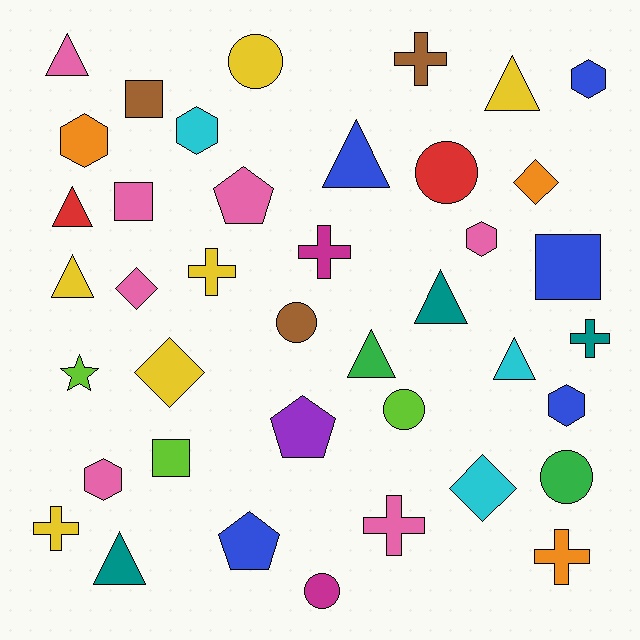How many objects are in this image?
There are 40 objects.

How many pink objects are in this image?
There are 7 pink objects.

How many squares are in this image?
There are 4 squares.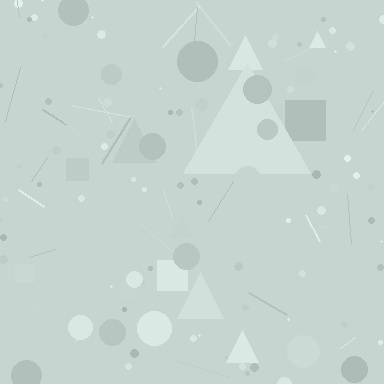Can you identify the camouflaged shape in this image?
The camouflaged shape is a triangle.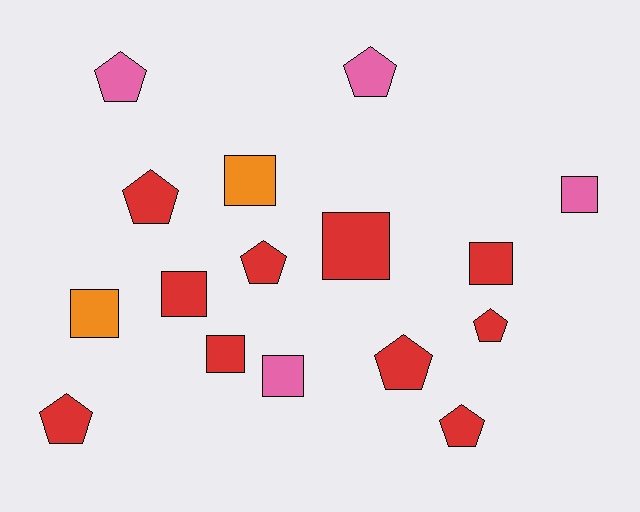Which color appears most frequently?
Red, with 10 objects.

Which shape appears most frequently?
Pentagon, with 8 objects.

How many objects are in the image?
There are 16 objects.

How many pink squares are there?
There are 2 pink squares.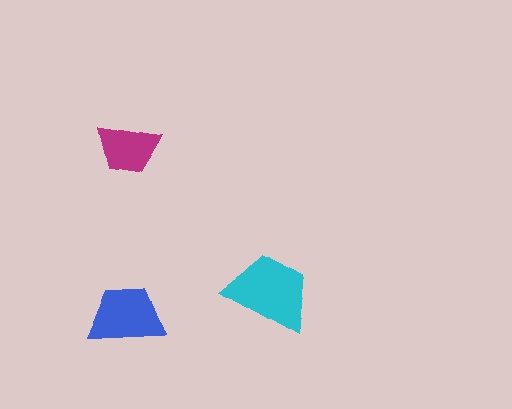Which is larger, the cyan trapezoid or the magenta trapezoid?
The cyan one.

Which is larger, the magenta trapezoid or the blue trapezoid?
The blue one.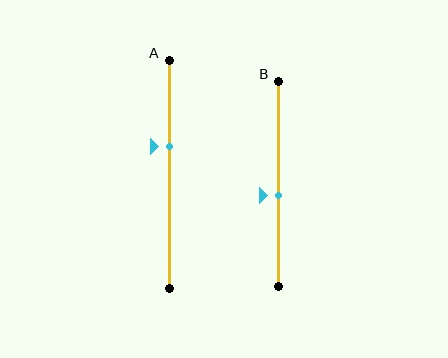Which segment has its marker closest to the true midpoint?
Segment B has its marker closest to the true midpoint.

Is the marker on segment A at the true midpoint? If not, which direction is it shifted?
No, the marker on segment A is shifted upward by about 12% of the segment length.